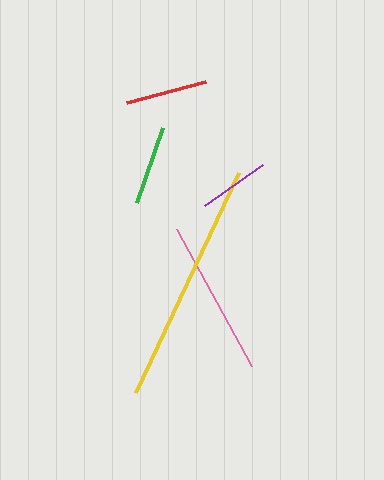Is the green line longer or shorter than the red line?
The red line is longer than the green line.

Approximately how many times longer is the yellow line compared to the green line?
The yellow line is approximately 3.0 times the length of the green line.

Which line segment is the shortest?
The purple line is the shortest at approximately 71 pixels.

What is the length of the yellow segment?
The yellow segment is approximately 243 pixels long.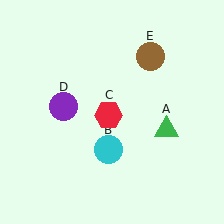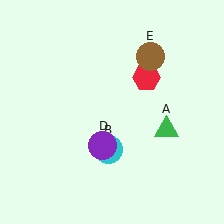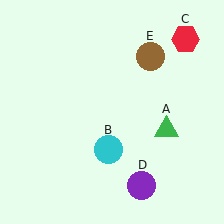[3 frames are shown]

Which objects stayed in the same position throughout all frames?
Green triangle (object A) and cyan circle (object B) and brown circle (object E) remained stationary.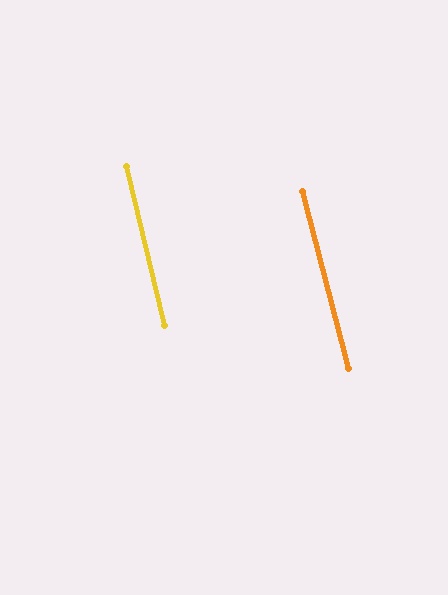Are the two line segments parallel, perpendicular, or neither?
Parallel — their directions differ by only 1.1°.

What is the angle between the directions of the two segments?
Approximately 1 degree.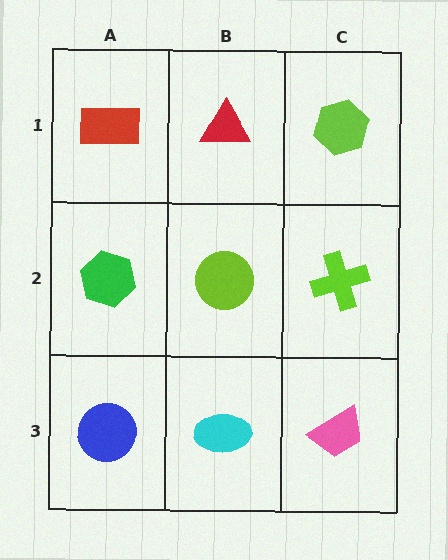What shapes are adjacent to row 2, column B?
A red triangle (row 1, column B), a cyan ellipse (row 3, column B), a green hexagon (row 2, column A), a lime cross (row 2, column C).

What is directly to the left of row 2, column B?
A green hexagon.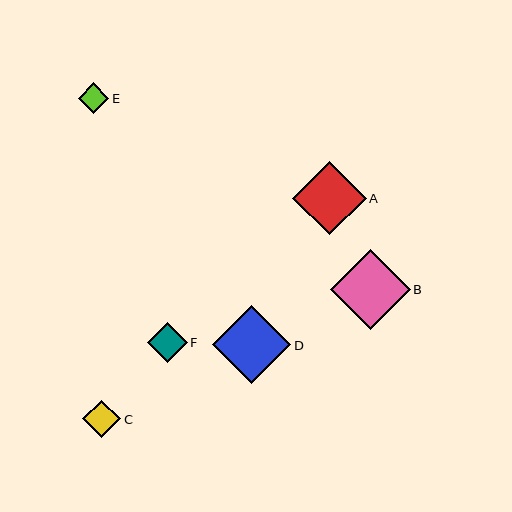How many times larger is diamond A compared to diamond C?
Diamond A is approximately 1.9 times the size of diamond C.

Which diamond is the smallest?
Diamond E is the smallest with a size of approximately 31 pixels.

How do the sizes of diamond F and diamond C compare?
Diamond F and diamond C are approximately the same size.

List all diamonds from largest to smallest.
From largest to smallest: B, D, A, F, C, E.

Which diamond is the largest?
Diamond B is the largest with a size of approximately 80 pixels.